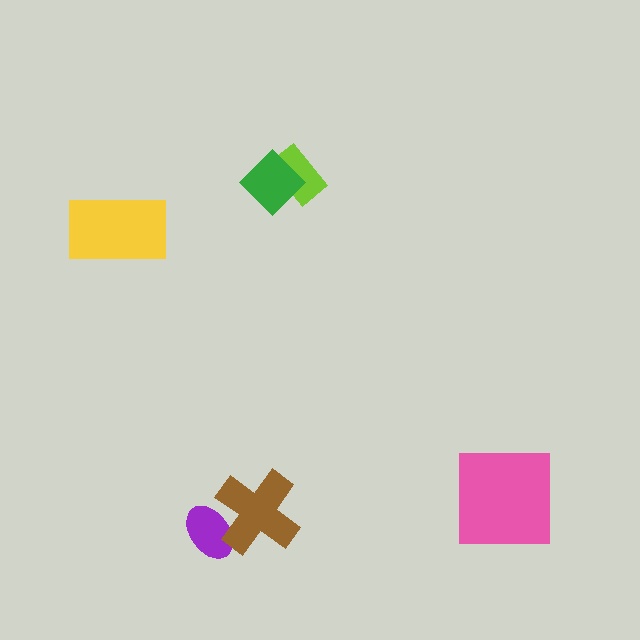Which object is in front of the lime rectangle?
The green diamond is in front of the lime rectangle.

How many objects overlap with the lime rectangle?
1 object overlaps with the lime rectangle.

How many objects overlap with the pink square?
0 objects overlap with the pink square.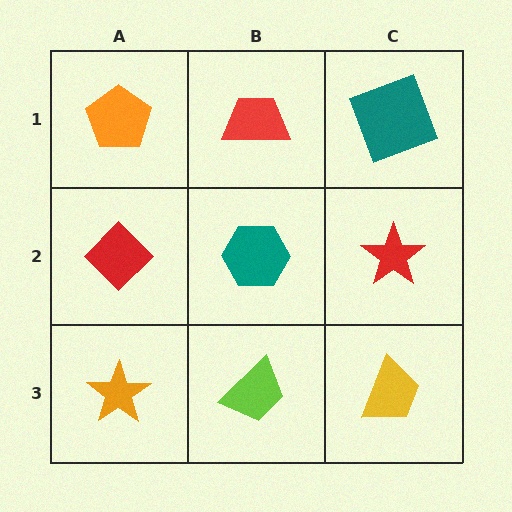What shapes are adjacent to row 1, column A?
A red diamond (row 2, column A), a red trapezoid (row 1, column B).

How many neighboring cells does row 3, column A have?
2.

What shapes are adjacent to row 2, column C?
A teal square (row 1, column C), a yellow trapezoid (row 3, column C), a teal hexagon (row 2, column B).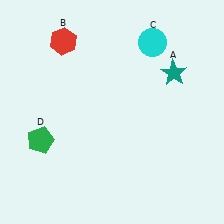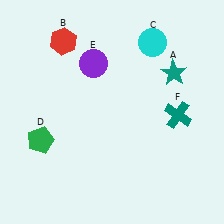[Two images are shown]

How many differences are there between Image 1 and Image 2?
There are 2 differences between the two images.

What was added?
A purple circle (E), a teal cross (F) were added in Image 2.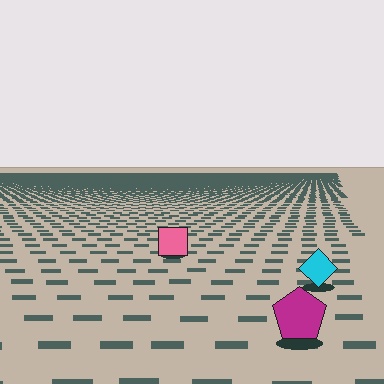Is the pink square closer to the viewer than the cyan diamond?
No. The cyan diamond is closer — you can tell from the texture gradient: the ground texture is coarser near it.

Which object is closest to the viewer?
The magenta pentagon is closest. The texture marks near it are larger and more spread out.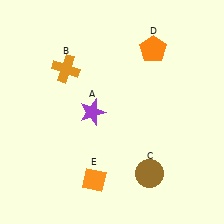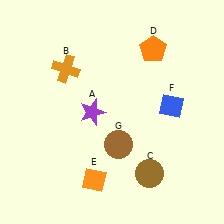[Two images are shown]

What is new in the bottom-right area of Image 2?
A brown circle (G) was added in the bottom-right area of Image 2.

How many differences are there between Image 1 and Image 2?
There are 2 differences between the two images.